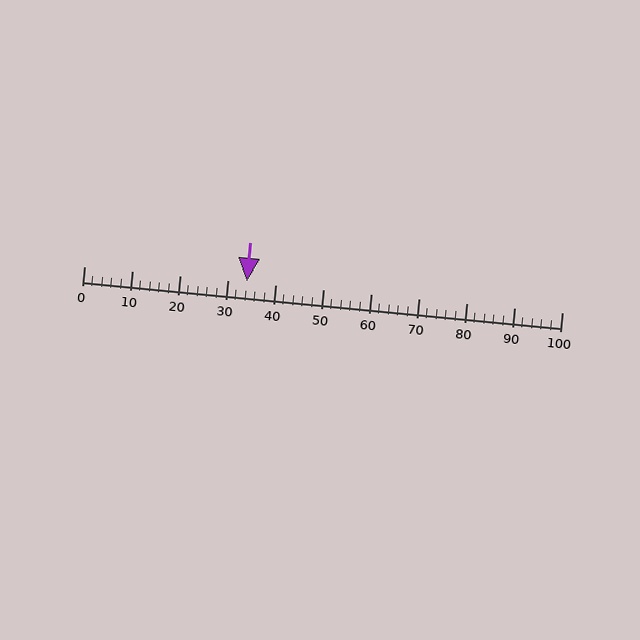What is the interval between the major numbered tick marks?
The major tick marks are spaced 10 units apart.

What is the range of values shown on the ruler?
The ruler shows values from 0 to 100.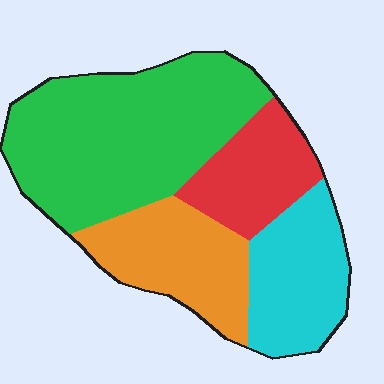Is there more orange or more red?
Orange.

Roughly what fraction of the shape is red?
Red takes up less than a sixth of the shape.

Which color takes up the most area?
Green, at roughly 45%.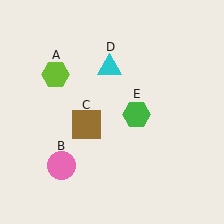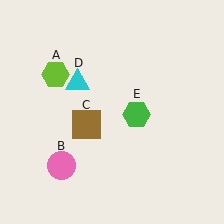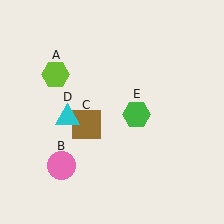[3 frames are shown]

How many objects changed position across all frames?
1 object changed position: cyan triangle (object D).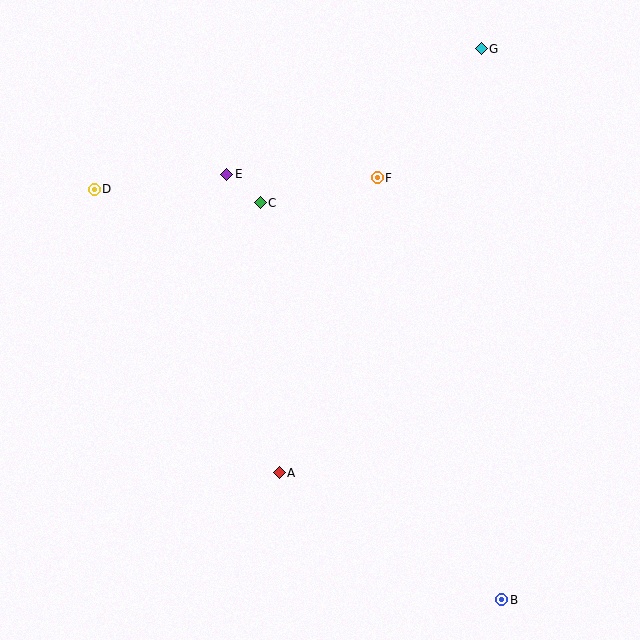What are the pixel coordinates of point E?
Point E is at (227, 174).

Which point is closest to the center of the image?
Point C at (260, 203) is closest to the center.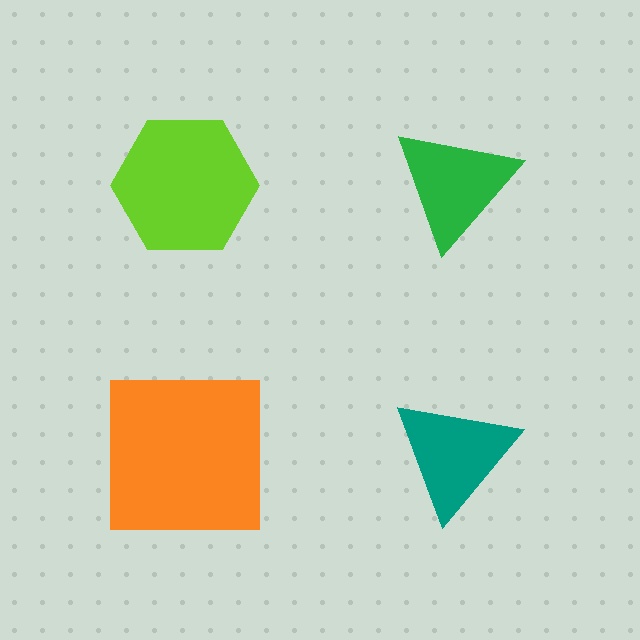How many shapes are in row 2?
2 shapes.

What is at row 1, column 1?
A lime hexagon.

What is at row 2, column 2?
A teal triangle.